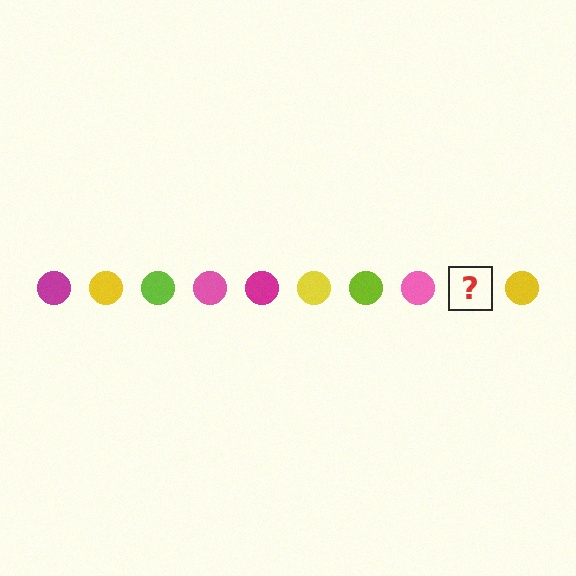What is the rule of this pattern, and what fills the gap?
The rule is that the pattern cycles through magenta, yellow, lime, pink circles. The gap should be filled with a magenta circle.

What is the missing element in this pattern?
The missing element is a magenta circle.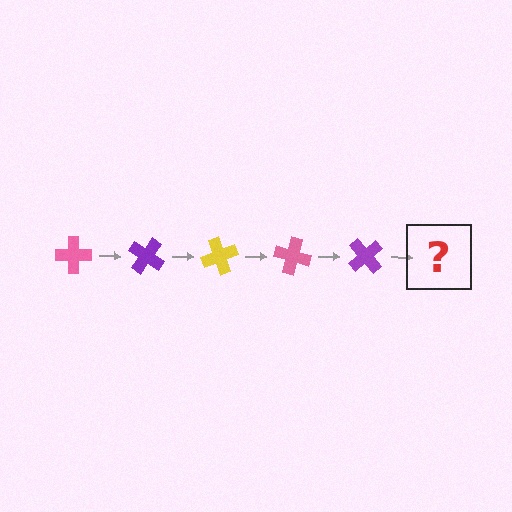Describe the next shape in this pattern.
It should be a yellow cross, rotated 175 degrees from the start.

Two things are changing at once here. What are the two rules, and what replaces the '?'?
The two rules are that it rotates 35 degrees each step and the color cycles through pink, purple, and yellow. The '?' should be a yellow cross, rotated 175 degrees from the start.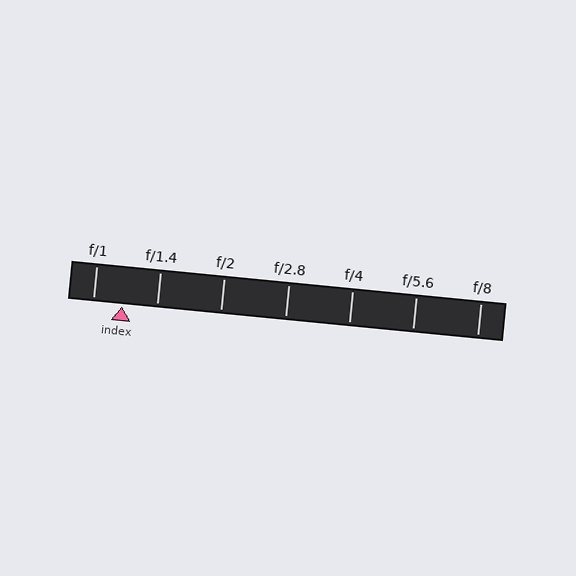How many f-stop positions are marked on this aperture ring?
There are 7 f-stop positions marked.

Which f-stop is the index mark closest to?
The index mark is closest to f/1.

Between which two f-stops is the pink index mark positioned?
The index mark is between f/1 and f/1.4.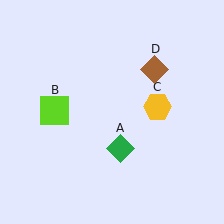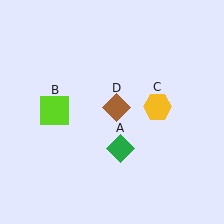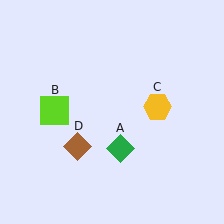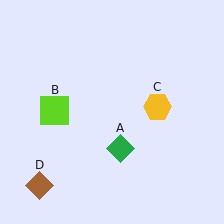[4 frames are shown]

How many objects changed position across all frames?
1 object changed position: brown diamond (object D).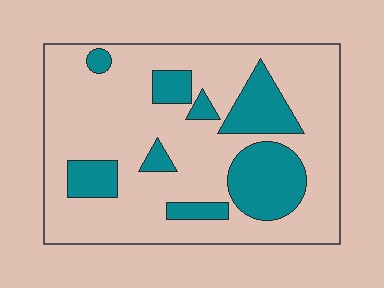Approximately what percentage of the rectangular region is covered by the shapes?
Approximately 25%.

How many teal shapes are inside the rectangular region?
8.